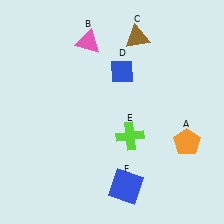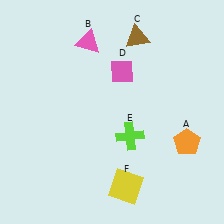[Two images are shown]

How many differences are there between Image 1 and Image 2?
There are 2 differences between the two images.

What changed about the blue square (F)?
In Image 1, F is blue. In Image 2, it changed to yellow.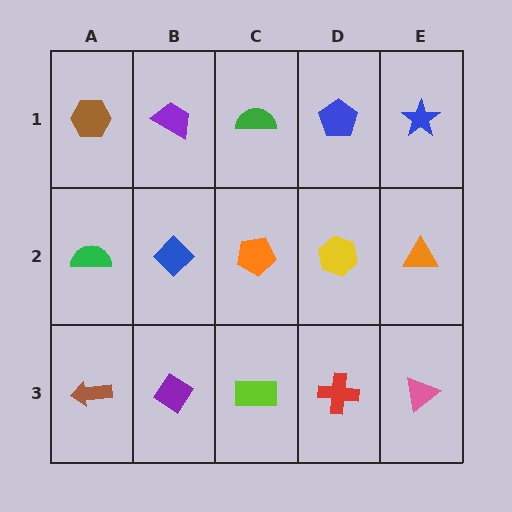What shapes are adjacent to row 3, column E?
An orange triangle (row 2, column E), a red cross (row 3, column D).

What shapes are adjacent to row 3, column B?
A blue diamond (row 2, column B), a brown arrow (row 3, column A), a lime rectangle (row 3, column C).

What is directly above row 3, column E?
An orange triangle.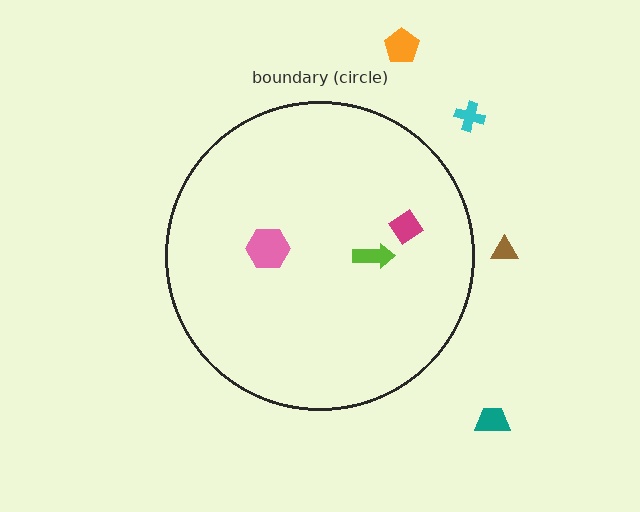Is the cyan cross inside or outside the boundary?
Outside.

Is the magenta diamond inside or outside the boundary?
Inside.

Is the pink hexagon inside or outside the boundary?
Inside.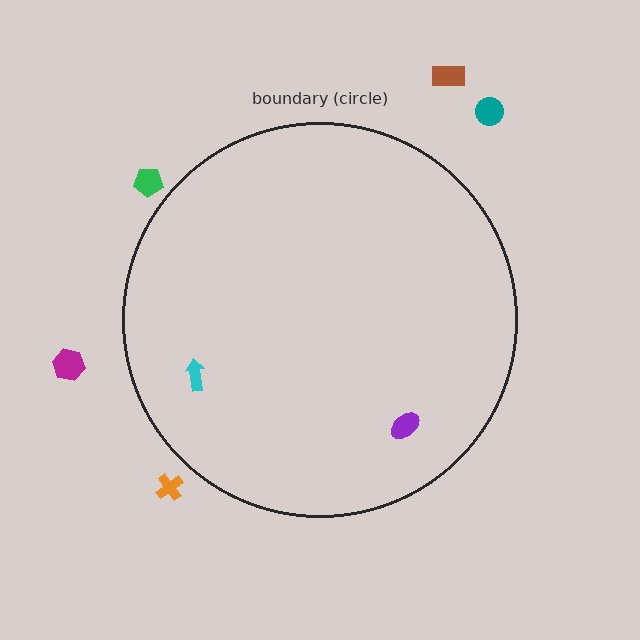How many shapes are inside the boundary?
2 inside, 5 outside.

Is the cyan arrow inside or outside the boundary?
Inside.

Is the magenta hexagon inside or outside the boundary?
Outside.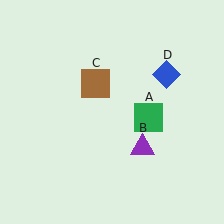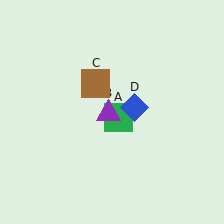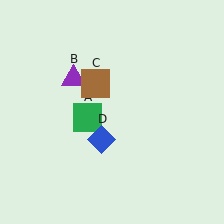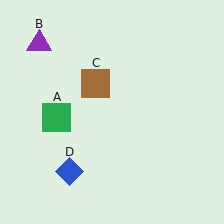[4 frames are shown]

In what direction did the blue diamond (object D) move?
The blue diamond (object D) moved down and to the left.